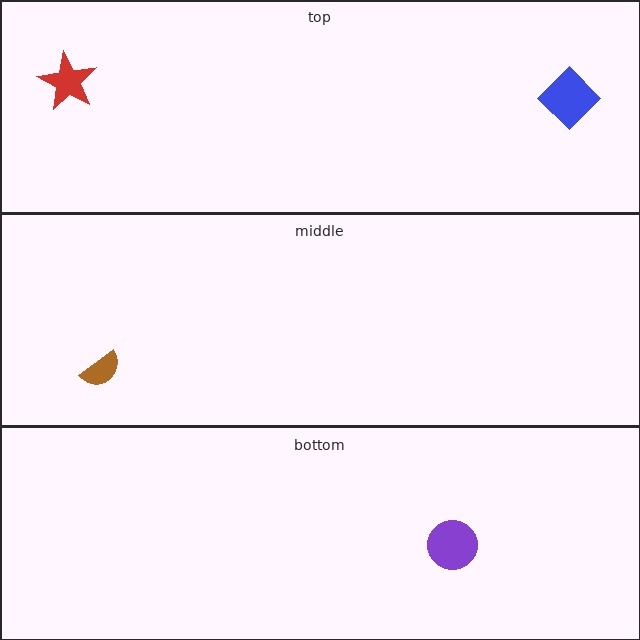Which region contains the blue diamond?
The top region.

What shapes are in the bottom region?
The purple circle.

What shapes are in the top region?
The blue diamond, the red star.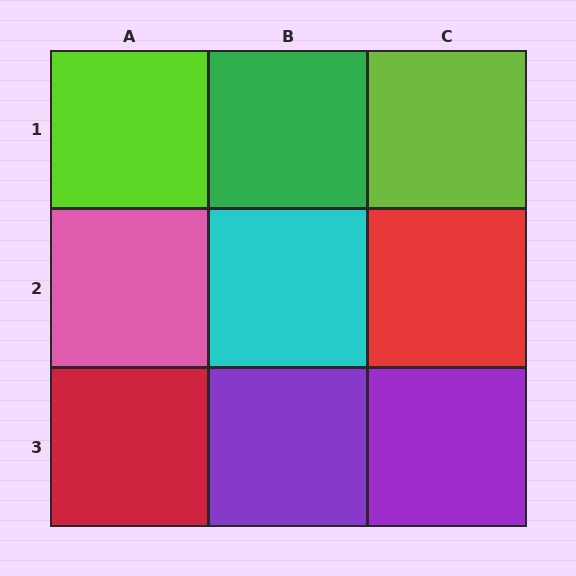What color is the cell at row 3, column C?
Purple.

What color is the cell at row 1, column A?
Lime.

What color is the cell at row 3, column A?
Red.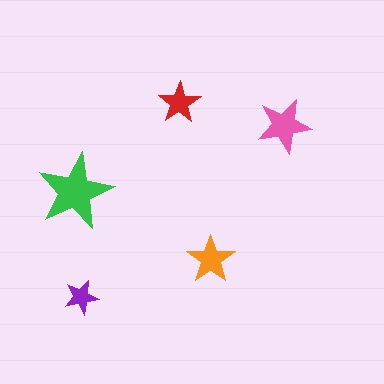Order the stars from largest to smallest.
the green one, the pink one, the orange one, the red one, the purple one.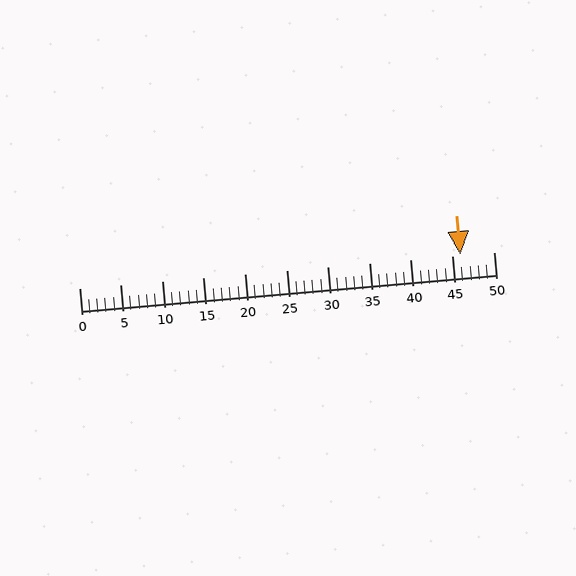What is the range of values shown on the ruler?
The ruler shows values from 0 to 50.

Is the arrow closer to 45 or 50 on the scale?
The arrow is closer to 45.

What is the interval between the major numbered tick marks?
The major tick marks are spaced 5 units apart.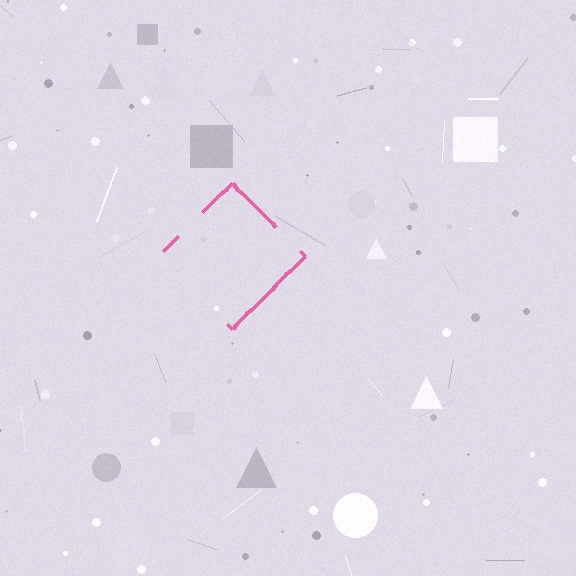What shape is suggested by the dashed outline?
The dashed outline suggests a diamond.